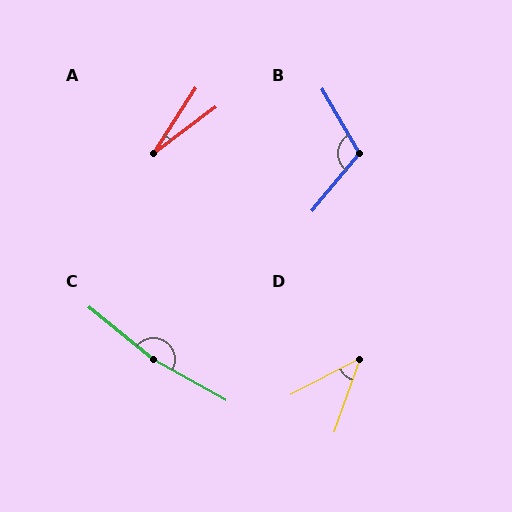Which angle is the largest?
C, at approximately 170 degrees.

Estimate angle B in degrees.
Approximately 110 degrees.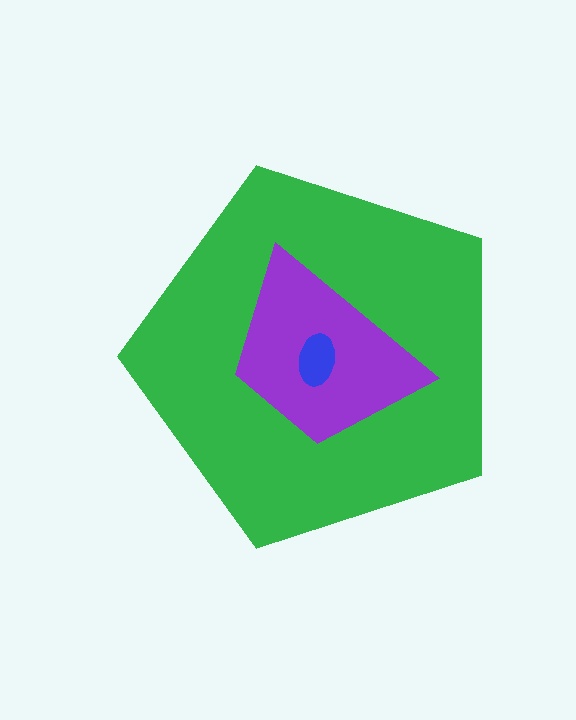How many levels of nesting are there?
3.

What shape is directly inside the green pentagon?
The purple trapezoid.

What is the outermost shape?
The green pentagon.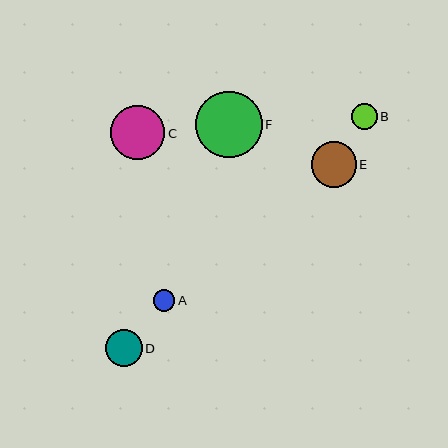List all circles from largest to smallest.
From largest to smallest: F, C, E, D, B, A.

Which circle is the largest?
Circle F is the largest with a size of approximately 67 pixels.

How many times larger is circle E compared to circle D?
Circle E is approximately 1.2 times the size of circle D.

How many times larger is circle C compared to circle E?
Circle C is approximately 1.2 times the size of circle E.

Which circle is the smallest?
Circle A is the smallest with a size of approximately 22 pixels.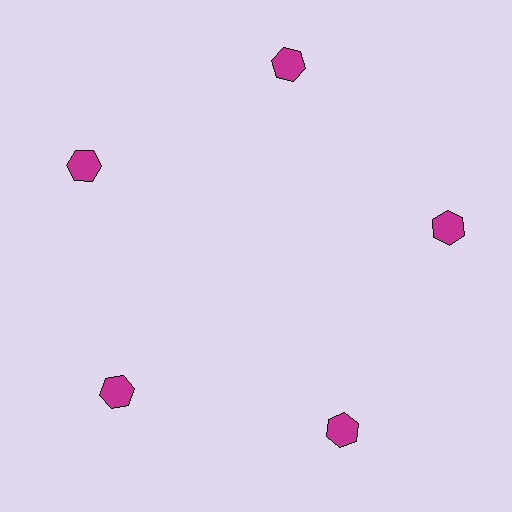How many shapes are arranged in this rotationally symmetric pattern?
There are 5 shapes, arranged in 5 groups of 1.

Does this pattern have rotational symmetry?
Yes, this pattern has 5-fold rotational symmetry. It looks the same after rotating 72 degrees around the center.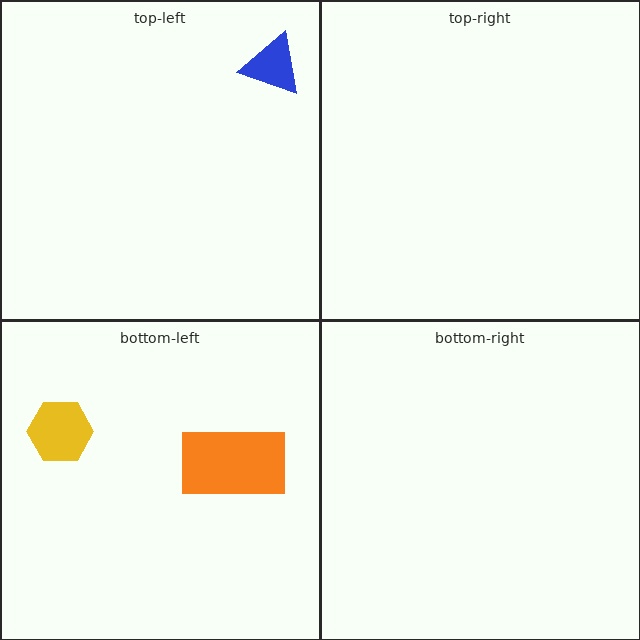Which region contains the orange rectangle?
The bottom-left region.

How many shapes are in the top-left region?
1.